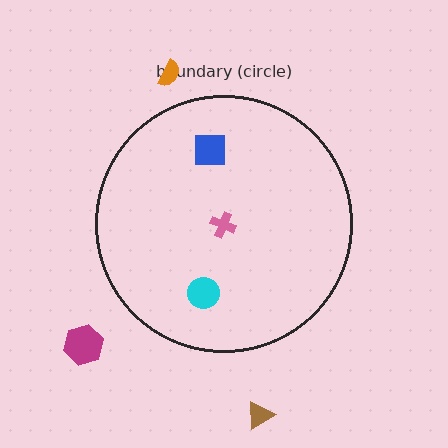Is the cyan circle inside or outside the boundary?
Inside.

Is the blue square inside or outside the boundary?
Inside.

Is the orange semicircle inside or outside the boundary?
Outside.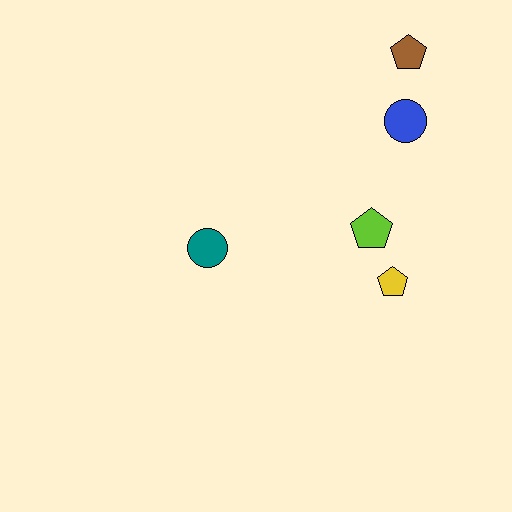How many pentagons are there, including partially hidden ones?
There are 3 pentagons.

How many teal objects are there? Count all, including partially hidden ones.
There is 1 teal object.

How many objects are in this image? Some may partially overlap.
There are 5 objects.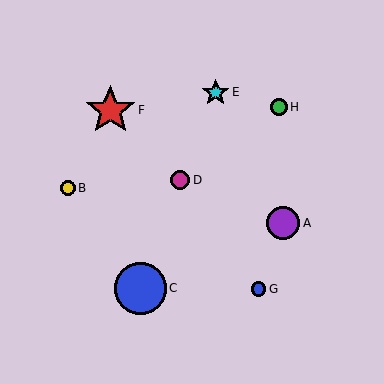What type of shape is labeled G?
Shape G is a blue circle.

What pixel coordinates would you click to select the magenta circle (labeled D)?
Click at (180, 180) to select the magenta circle D.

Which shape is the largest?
The blue circle (labeled C) is the largest.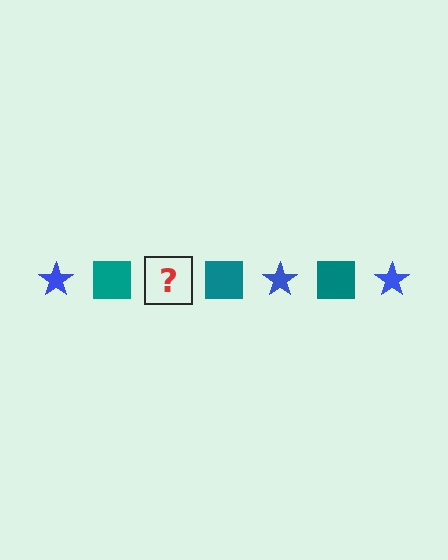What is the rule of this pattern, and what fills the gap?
The rule is that the pattern alternates between blue star and teal square. The gap should be filled with a blue star.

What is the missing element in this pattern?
The missing element is a blue star.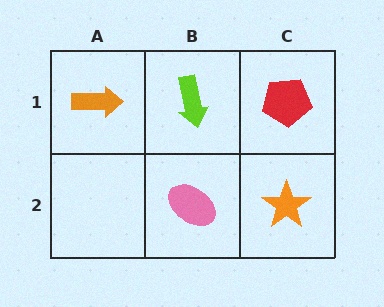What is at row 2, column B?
A pink ellipse.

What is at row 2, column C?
An orange star.